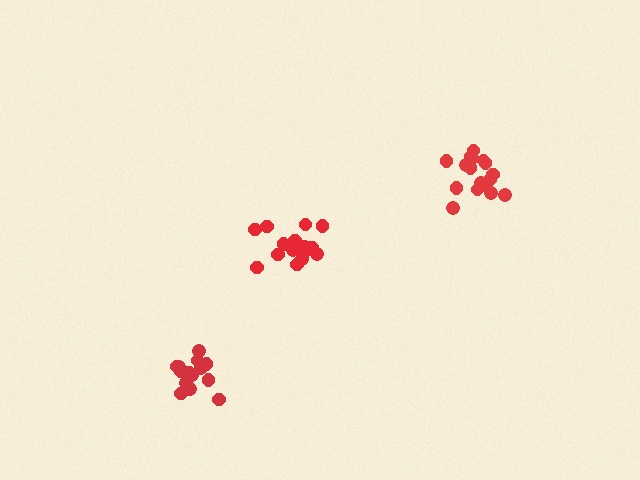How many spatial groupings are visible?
There are 3 spatial groupings.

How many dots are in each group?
Group 1: 17 dots, Group 2: 15 dots, Group 3: 16 dots (48 total).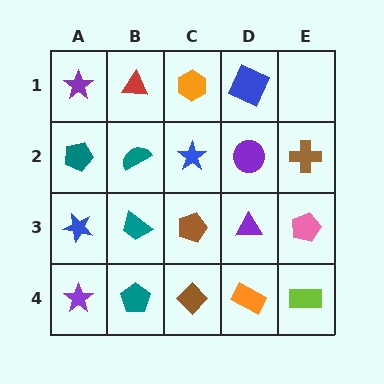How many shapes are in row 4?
5 shapes.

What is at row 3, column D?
A purple triangle.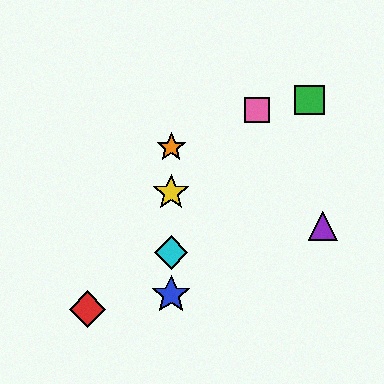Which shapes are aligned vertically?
The blue star, the yellow star, the orange star, the cyan diamond are aligned vertically.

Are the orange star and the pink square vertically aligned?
No, the orange star is at x≈171 and the pink square is at x≈257.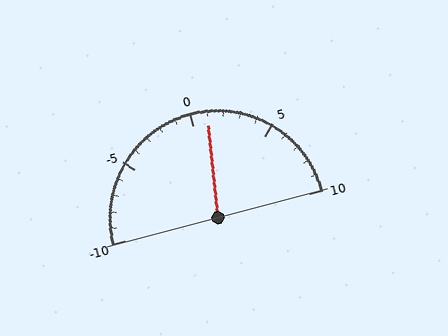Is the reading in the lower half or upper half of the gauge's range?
The reading is in the upper half of the range (-10 to 10).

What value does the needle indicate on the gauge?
The needle indicates approximately 1.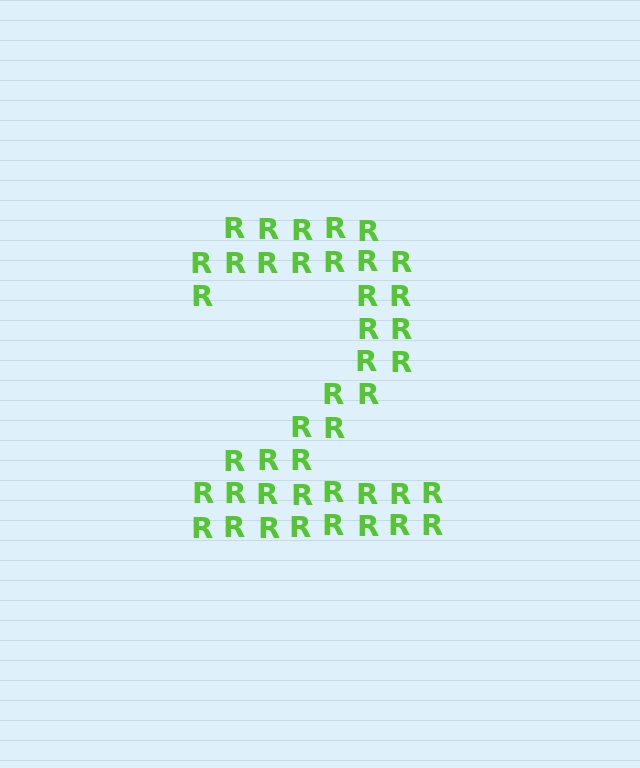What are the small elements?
The small elements are letter R's.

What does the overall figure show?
The overall figure shows the digit 2.